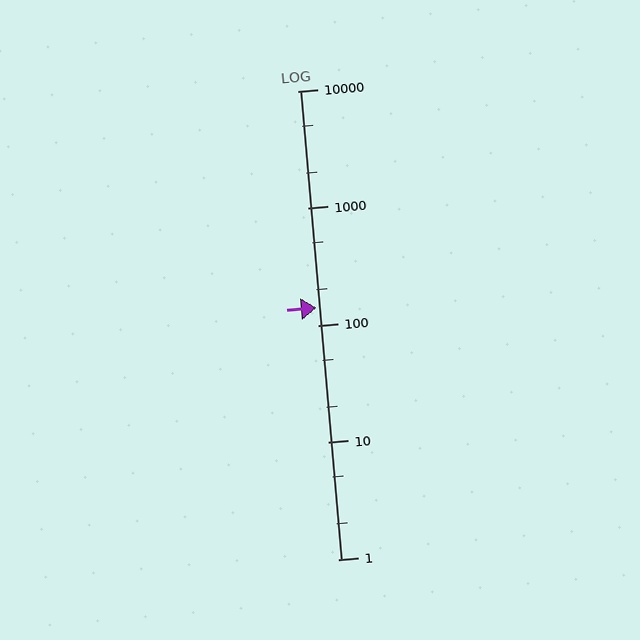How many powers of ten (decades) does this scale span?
The scale spans 4 decades, from 1 to 10000.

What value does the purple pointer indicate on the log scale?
The pointer indicates approximately 140.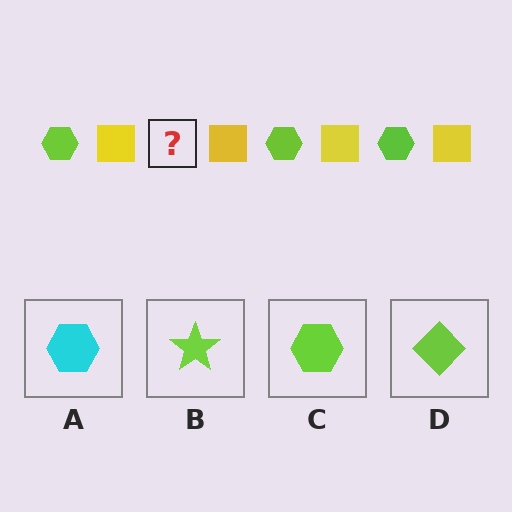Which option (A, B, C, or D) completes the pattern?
C.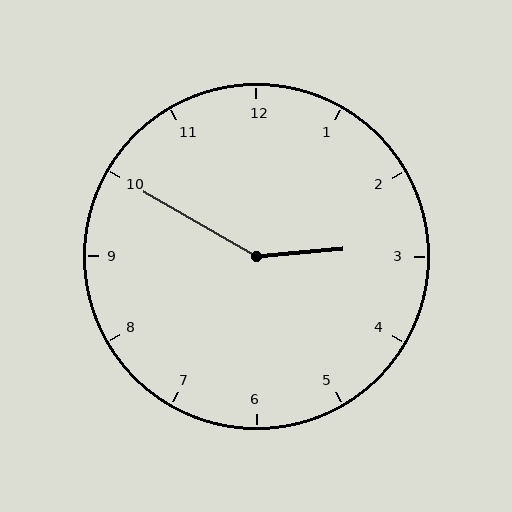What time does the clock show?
2:50.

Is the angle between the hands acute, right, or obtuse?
It is obtuse.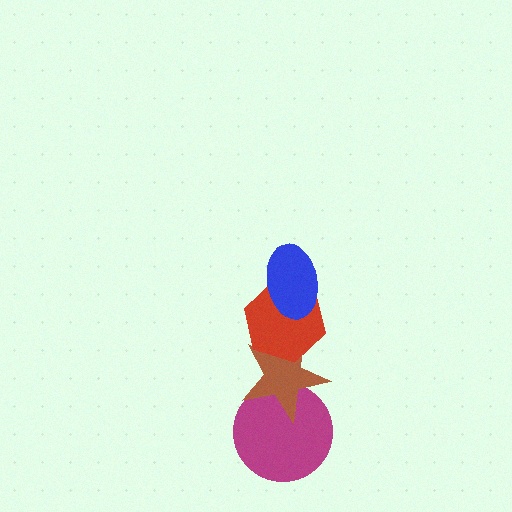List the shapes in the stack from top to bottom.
From top to bottom: the blue ellipse, the red hexagon, the brown star, the magenta circle.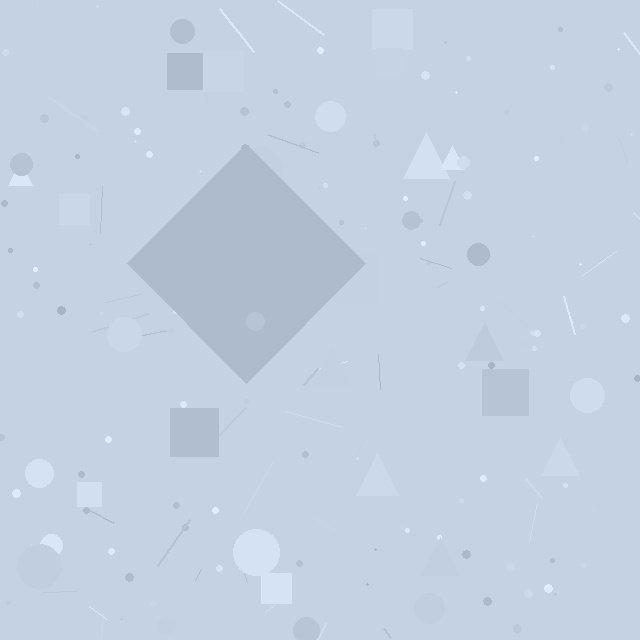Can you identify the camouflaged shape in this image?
The camouflaged shape is a diamond.